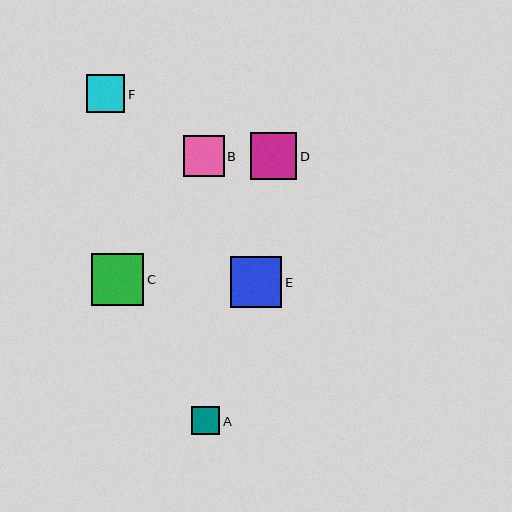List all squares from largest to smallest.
From largest to smallest: C, E, D, B, F, A.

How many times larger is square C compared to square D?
Square C is approximately 1.1 times the size of square D.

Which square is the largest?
Square C is the largest with a size of approximately 52 pixels.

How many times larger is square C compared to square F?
Square C is approximately 1.4 times the size of square F.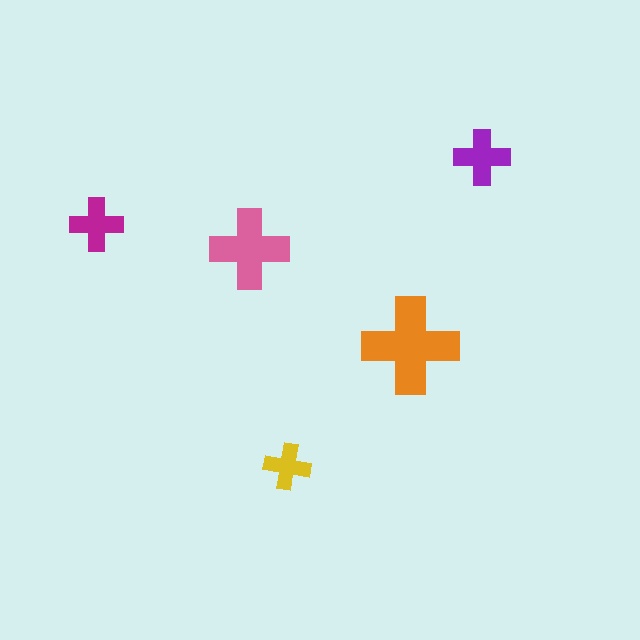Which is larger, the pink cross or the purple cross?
The pink one.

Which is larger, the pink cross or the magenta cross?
The pink one.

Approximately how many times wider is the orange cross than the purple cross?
About 1.5 times wider.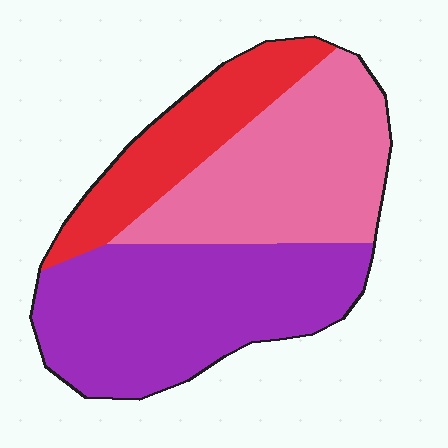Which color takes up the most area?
Purple, at roughly 45%.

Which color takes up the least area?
Red, at roughly 20%.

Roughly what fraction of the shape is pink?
Pink covers about 35% of the shape.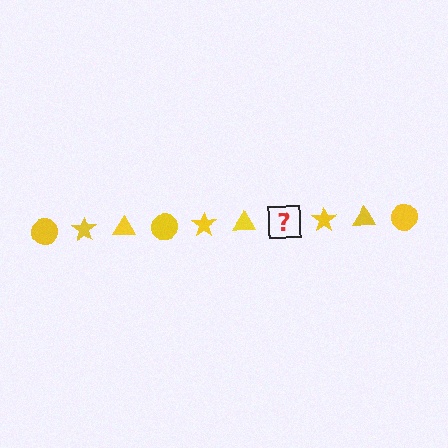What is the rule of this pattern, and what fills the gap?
The rule is that the pattern cycles through circle, star, triangle shapes in yellow. The gap should be filled with a yellow circle.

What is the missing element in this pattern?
The missing element is a yellow circle.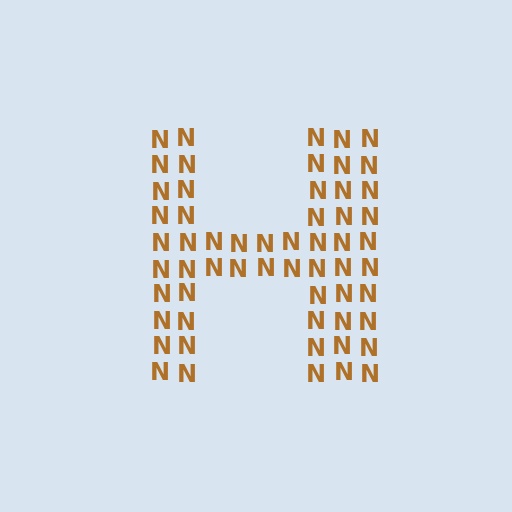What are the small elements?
The small elements are letter N's.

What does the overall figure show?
The overall figure shows the letter H.